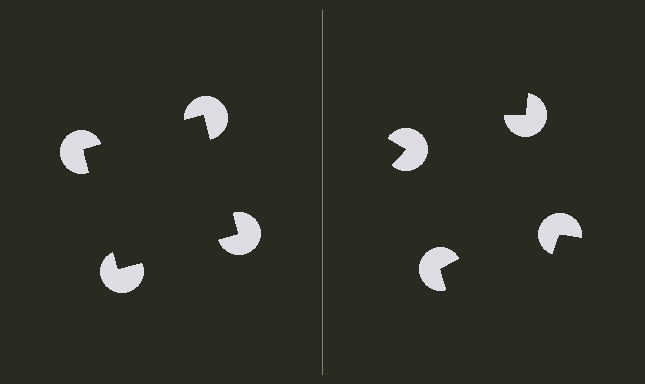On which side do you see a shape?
An illusory square appears on the left side. On the right side the wedge cuts are rotated, so no coherent shape forms.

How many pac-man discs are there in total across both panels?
8 — 4 on each side.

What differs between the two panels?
The pac-man discs are positioned identically on both sides; only the wedge orientations differ. On the left they align to a square; on the right they are misaligned.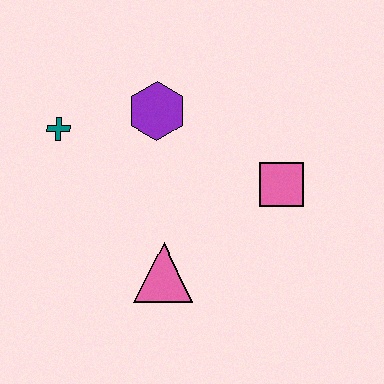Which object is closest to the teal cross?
The purple hexagon is closest to the teal cross.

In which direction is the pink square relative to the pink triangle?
The pink square is to the right of the pink triangle.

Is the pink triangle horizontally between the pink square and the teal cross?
Yes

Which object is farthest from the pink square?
The teal cross is farthest from the pink square.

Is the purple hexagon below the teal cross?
No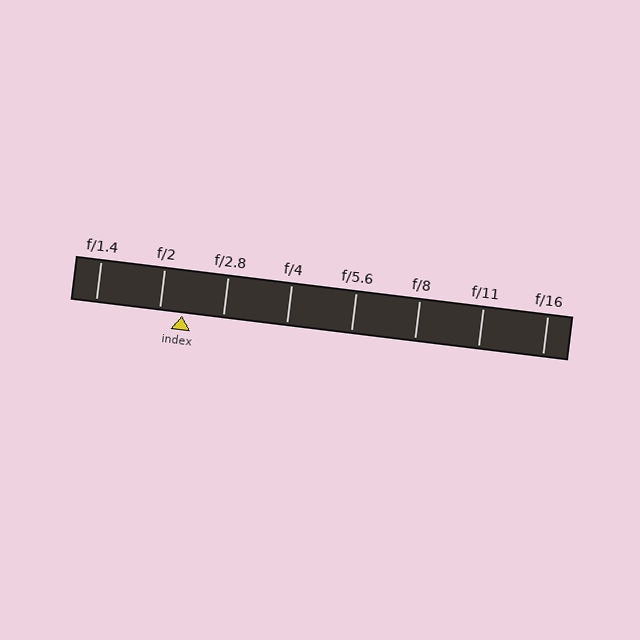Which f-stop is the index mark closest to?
The index mark is closest to f/2.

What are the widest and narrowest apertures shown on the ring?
The widest aperture shown is f/1.4 and the narrowest is f/16.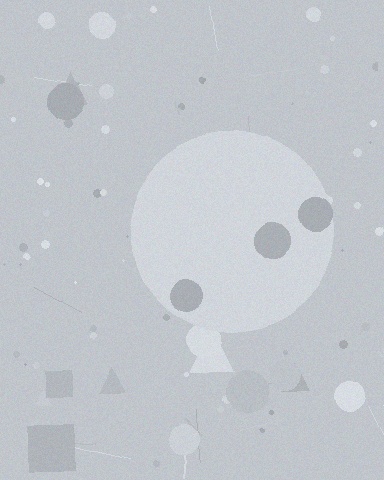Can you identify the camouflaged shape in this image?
The camouflaged shape is a circle.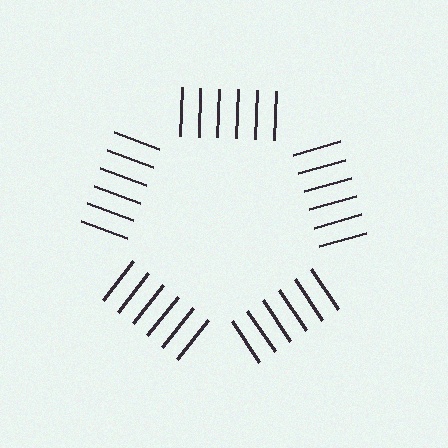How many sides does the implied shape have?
5 sides — the line-ends trace a pentagon.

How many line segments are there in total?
30 — 6 along each of the 5 edges.